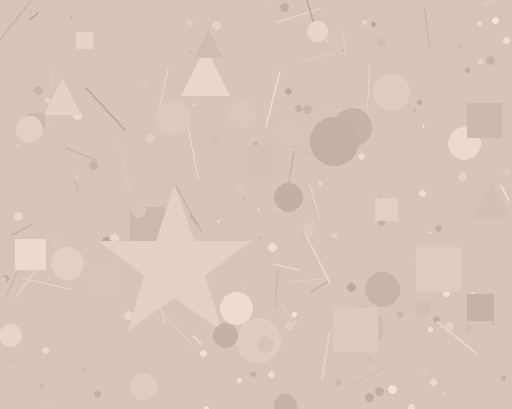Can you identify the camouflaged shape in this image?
The camouflaged shape is a star.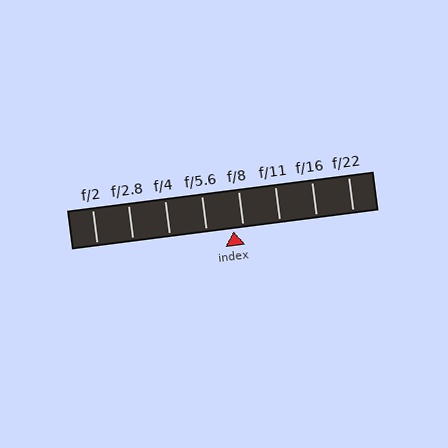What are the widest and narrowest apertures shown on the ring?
The widest aperture shown is f/2 and the narrowest is f/22.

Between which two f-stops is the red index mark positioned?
The index mark is between f/5.6 and f/8.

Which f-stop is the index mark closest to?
The index mark is closest to f/8.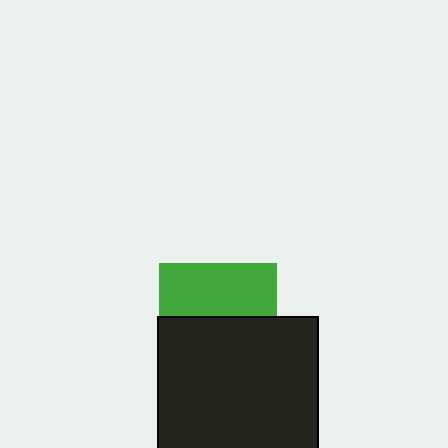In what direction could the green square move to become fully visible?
The green square could move up. That would shift it out from behind the black square entirely.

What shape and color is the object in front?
The object in front is a black square.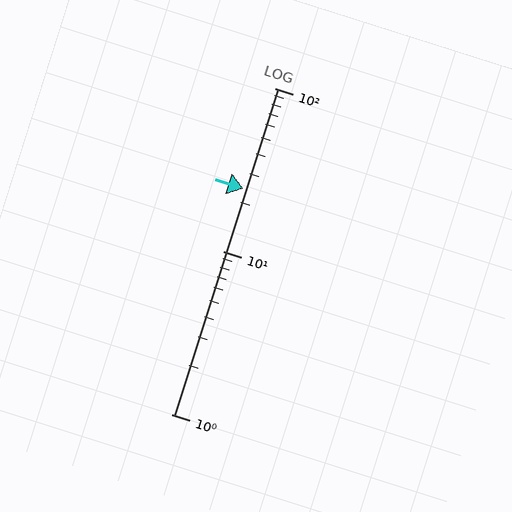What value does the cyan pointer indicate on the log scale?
The pointer indicates approximately 24.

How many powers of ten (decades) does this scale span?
The scale spans 2 decades, from 1 to 100.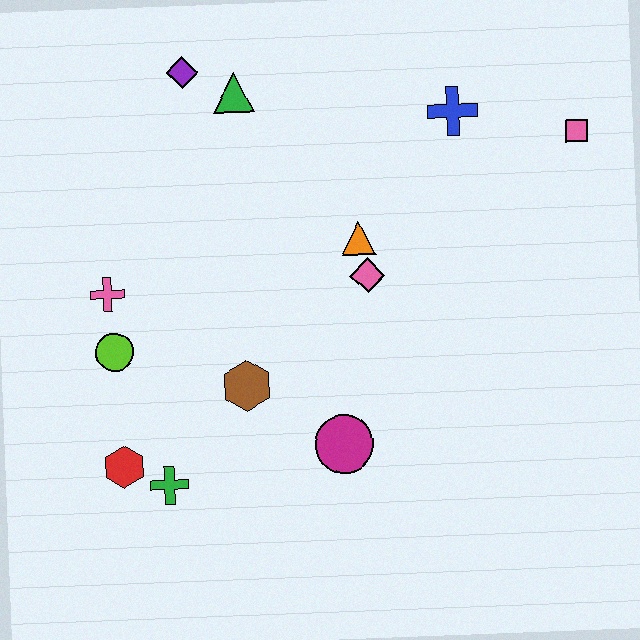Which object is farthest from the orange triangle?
The red hexagon is farthest from the orange triangle.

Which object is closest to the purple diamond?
The green triangle is closest to the purple diamond.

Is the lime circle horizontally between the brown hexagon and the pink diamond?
No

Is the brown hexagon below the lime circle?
Yes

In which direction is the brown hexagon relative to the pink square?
The brown hexagon is to the left of the pink square.